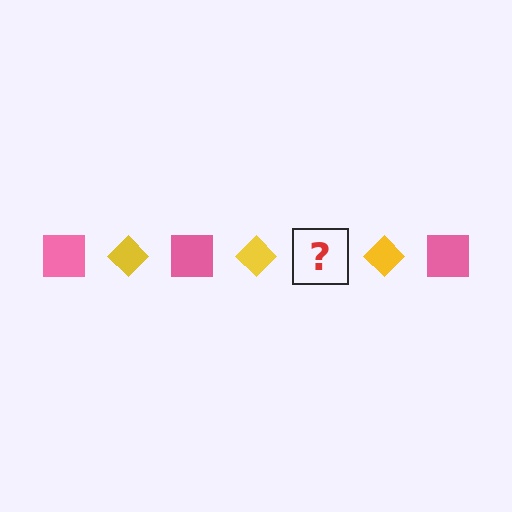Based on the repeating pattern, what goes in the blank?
The blank should be a pink square.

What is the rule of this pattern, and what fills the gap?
The rule is that the pattern alternates between pink square and yellow diamond. The gap should be filled with a pink square.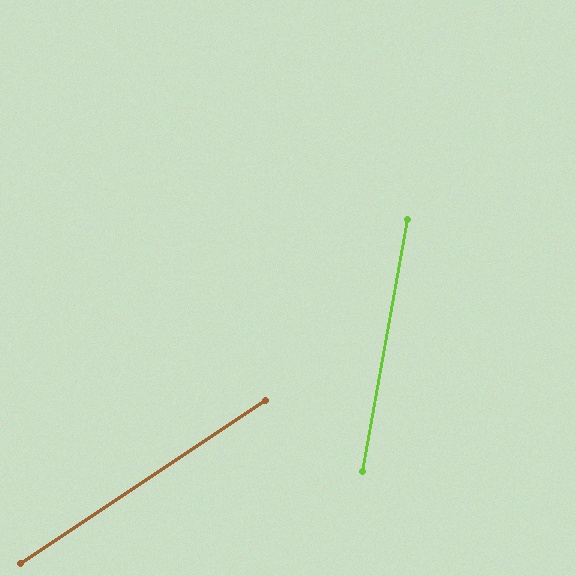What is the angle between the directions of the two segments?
Approximately 46 degrees.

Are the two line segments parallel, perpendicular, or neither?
Neither parallel nor perpendicular — they differ by about 46°.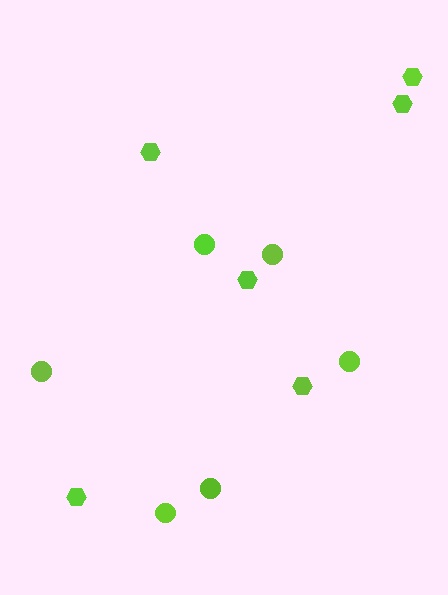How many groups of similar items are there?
There are 2 groups: one group of hexagons (6) and one group of circles (6).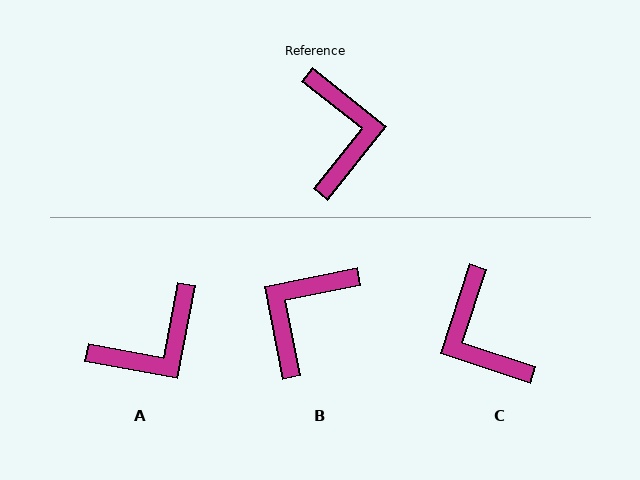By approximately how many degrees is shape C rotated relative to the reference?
Approximately 160 degrees clockwise.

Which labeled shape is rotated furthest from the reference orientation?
C, about 160 degrees away.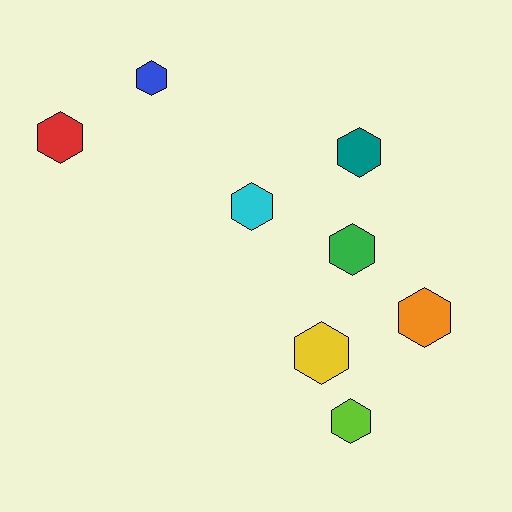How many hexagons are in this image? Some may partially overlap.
There are 8 hexagons.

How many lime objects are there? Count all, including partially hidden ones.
There is 1 lime object.